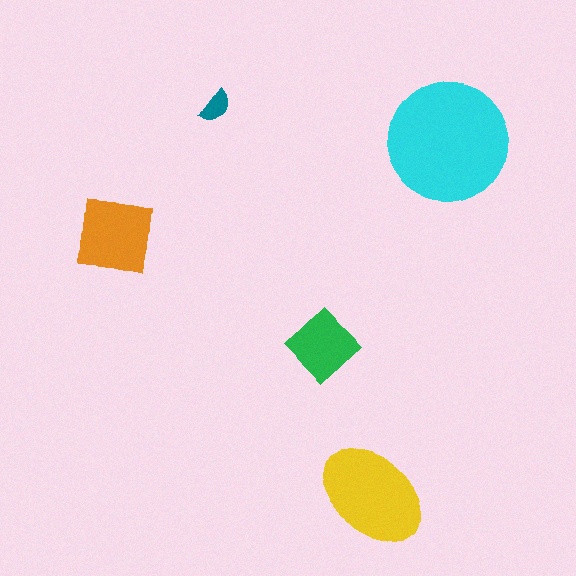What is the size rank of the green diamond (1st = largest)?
4th.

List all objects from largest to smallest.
The cyan circle, the yellow ellipse, the orange square, the green diamond, the teal semicircle.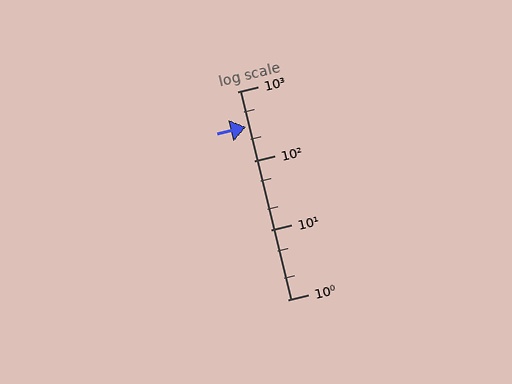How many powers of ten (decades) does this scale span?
The scale spans 3 decades, from 1 to 1000.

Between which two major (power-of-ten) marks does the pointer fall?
The pointer is between 100 and 1000.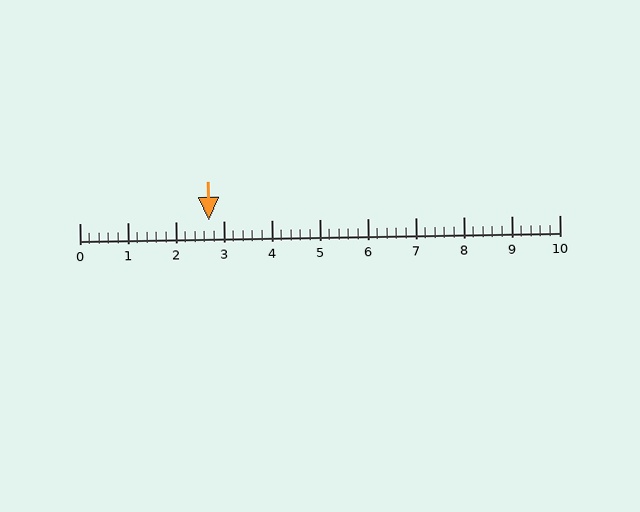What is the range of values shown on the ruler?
The ruler shows values from 0 to 10.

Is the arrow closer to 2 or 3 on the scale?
The arrow is closer to 3.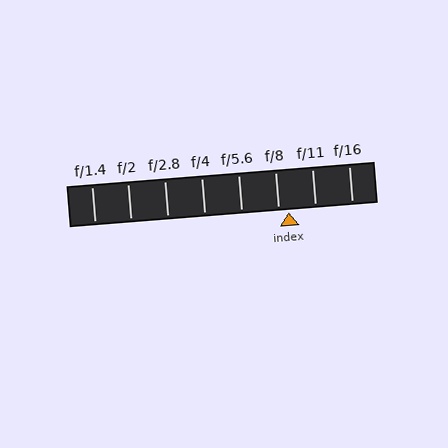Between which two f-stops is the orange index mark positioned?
The index mark is between f/8 and f/11.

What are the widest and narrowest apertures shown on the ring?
The widest aperture shown is f/1.4 and the narrowest is f/16.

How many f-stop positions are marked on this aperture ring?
There are 8 f-stop positions marked.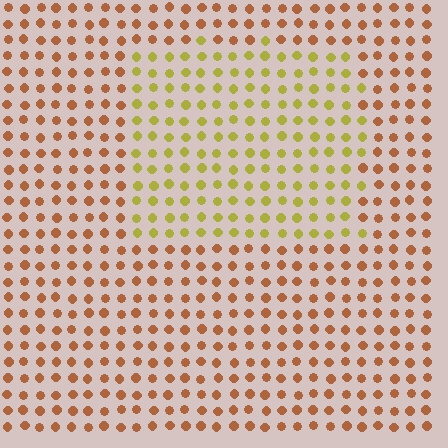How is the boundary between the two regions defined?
The boundary is defined purely by a slight shift in hue (about 41 degrees). Spacing, size, and orientation are identical on both sides.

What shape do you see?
I see a rectangle.